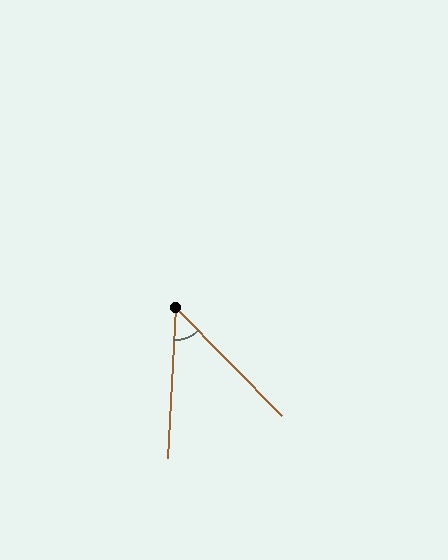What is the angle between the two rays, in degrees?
Approximately 47 degrees.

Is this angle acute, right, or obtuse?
It is acute.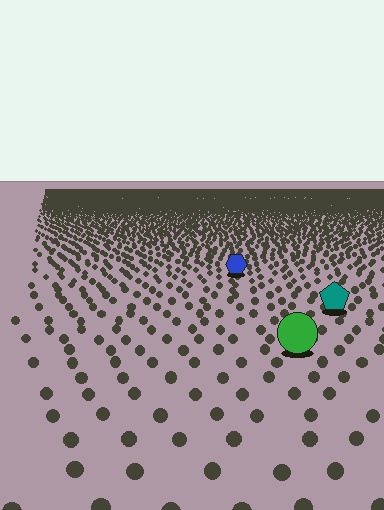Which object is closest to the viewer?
The green circle is closest. The texture marks near it are larger and more spread out.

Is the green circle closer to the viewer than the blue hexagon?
Yes. The green circle is closer — you can tell from the texture gradient: the ground texture is coarser near it.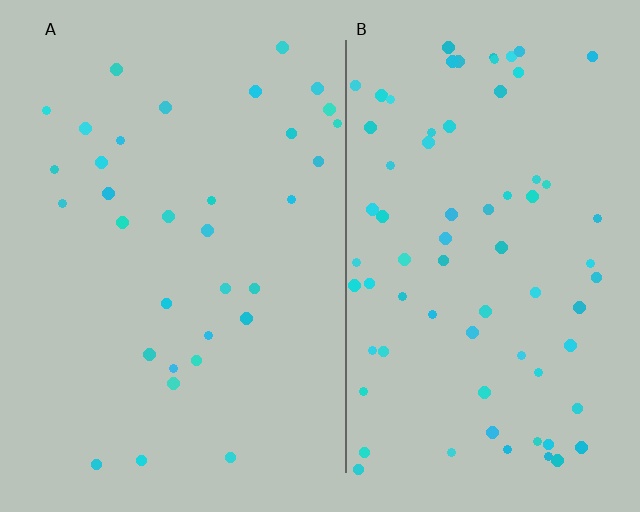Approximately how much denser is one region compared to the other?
Approximately 2.2× — region B over region A.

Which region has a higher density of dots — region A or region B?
B (the right).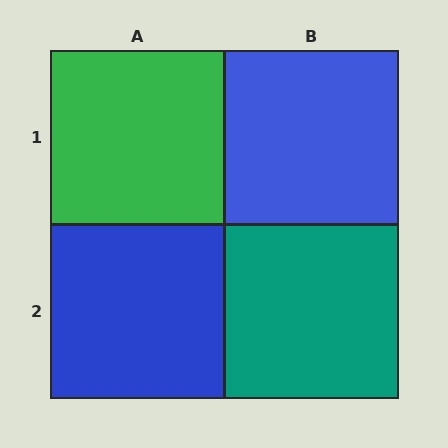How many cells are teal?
1 cell is teal.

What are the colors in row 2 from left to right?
Blue, teal.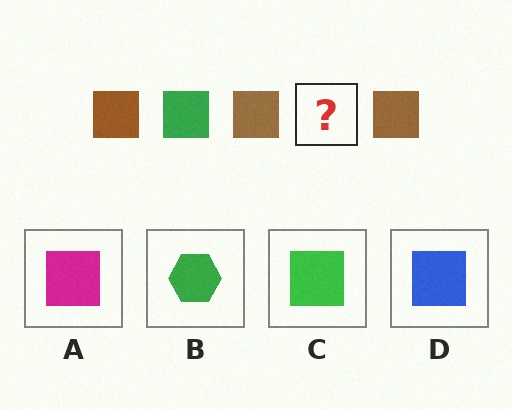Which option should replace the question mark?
Option C.